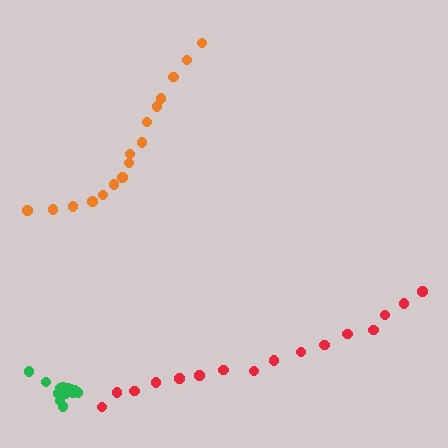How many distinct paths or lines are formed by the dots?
There are 3 distinct paths.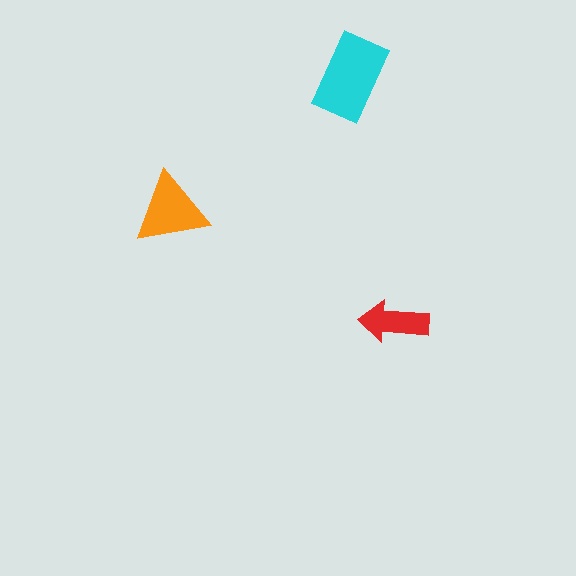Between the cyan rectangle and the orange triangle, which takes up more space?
The cyan rectangle.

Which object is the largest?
The cyan rectangle.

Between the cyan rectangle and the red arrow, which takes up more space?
The cyan rectangle.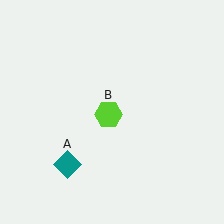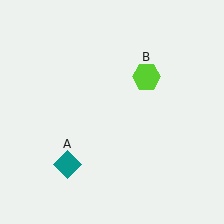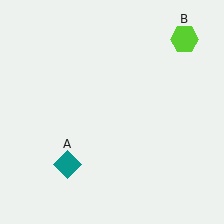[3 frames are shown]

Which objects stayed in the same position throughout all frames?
Teal diamond (object A) remained stationary.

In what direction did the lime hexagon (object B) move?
The lime hexagon (object B) moved up and to the right.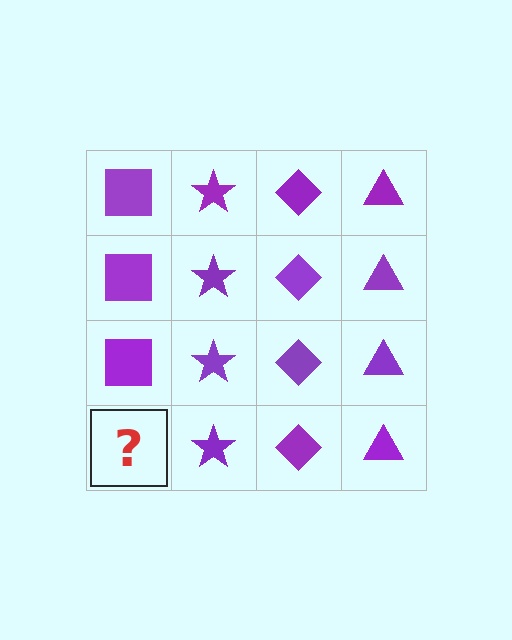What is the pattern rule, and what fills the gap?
The rule is that each column has a consistent shape. The gap should be filled with a purple square.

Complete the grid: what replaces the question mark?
The question mark should be replaced with a purple square.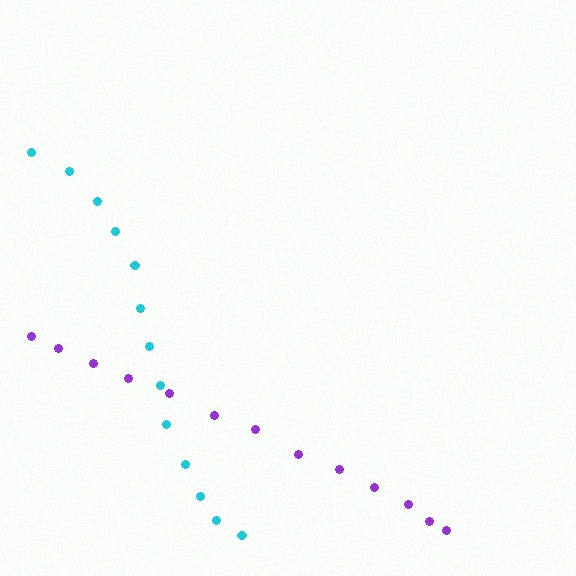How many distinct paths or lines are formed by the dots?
There are 2 distinct paths.